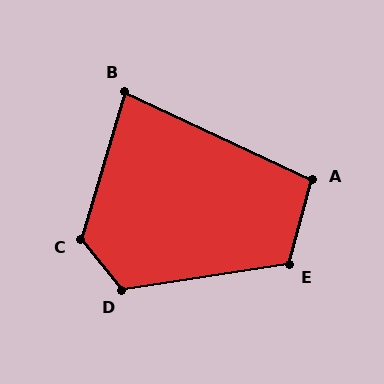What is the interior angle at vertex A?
Approximately 100 degrees (obtuse).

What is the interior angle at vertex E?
Approximately 114 degrees (obtuse).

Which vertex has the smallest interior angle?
B, at approximately 81 degrees.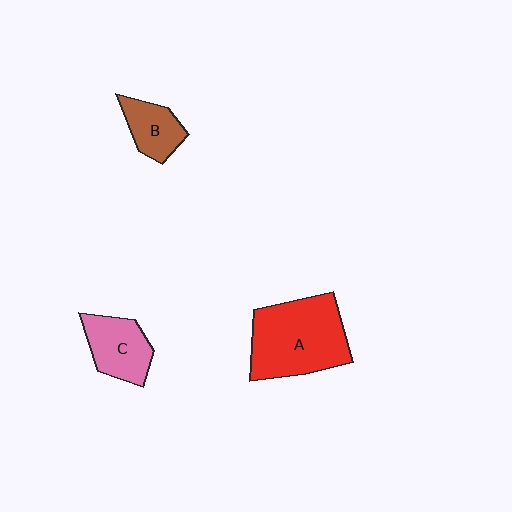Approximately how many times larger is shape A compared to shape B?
Approximately 2.5 times.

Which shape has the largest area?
Shape A (red).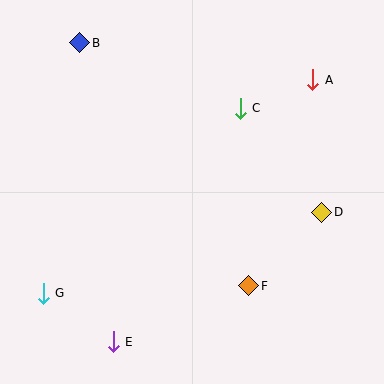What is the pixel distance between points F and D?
The distance between F and D is 103 pixels.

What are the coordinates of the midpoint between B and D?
The midpoint between B and D is at (201, 127).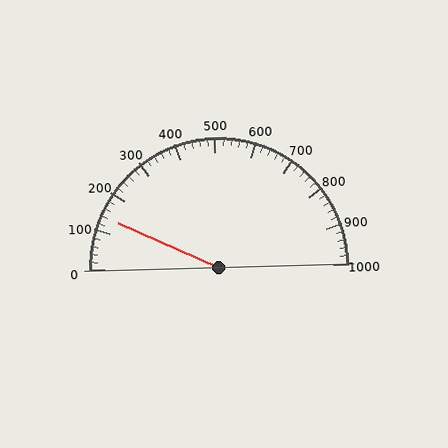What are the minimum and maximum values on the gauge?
The gauge ranges from 0 to 1000.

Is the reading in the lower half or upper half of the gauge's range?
The reading is in the lower half of the range (0 to 1000).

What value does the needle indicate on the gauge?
The needle indicates approximately 140.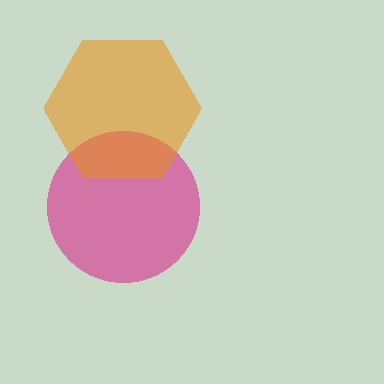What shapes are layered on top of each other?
The layered shapes are: a magenta circle, an orange hexagon.